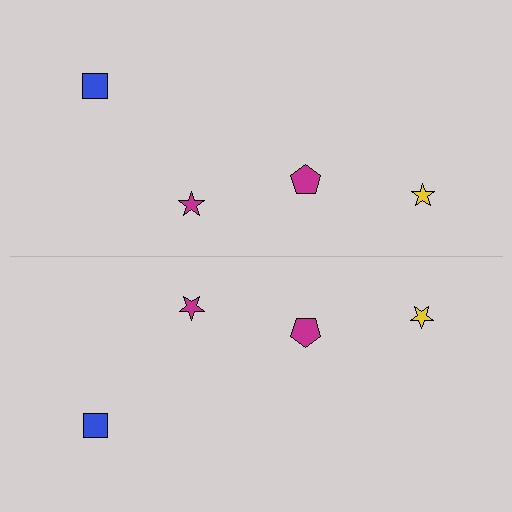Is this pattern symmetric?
Yes, this pattern has bilateral (reflection) symmetry.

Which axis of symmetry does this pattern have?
The pattern has a horizontal axis of symmetry running through the center of the image.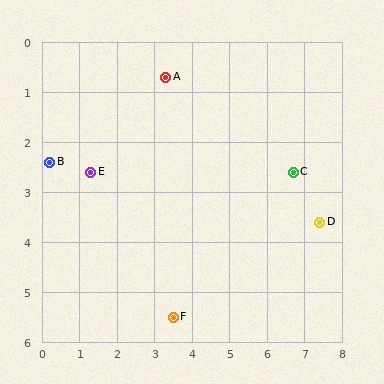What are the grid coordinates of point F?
Point F is at approximately (3.5, 5.5).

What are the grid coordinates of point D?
Point D is at approximately (7.4, 3.6).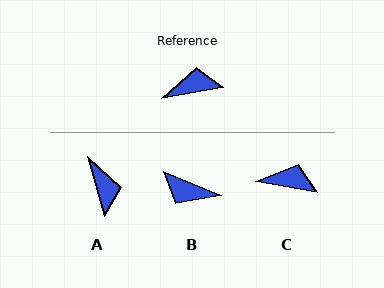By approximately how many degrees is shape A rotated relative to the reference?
Approximately 84 degrees clockwise.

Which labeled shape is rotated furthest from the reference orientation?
B, about 147 degrees away.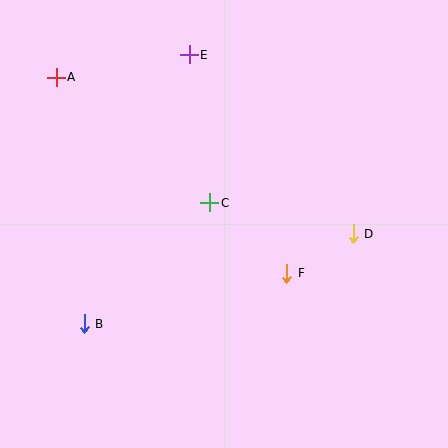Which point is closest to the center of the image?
Point C at (210, 203) is closest to the center.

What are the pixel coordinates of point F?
Point F is at (287, 273).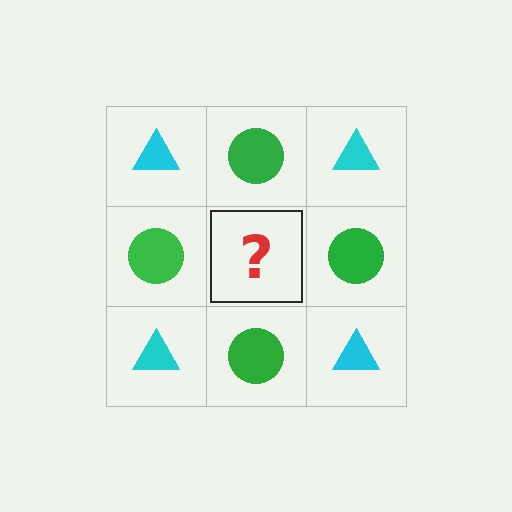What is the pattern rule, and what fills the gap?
The rule is that it alternates cyan triangle and green circle in a checkerboard pattern. The gap should be filled with a cyan triangle.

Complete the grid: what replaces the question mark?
The question mark should be replaced with a cyan triangle.